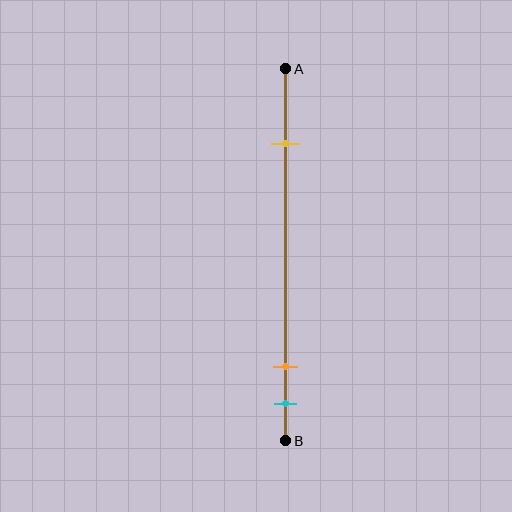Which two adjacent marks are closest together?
The orange and cyan marks are the closest adjacent pair.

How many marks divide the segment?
There are 3 marks dividing the segment.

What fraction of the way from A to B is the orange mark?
The orange mark is approximately 80% (0.8) of the way from A to B.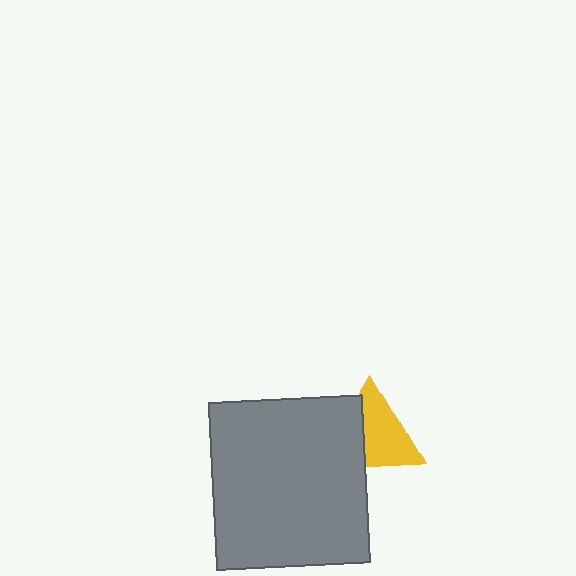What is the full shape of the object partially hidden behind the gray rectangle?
The partially hidden object is a yellow triangle.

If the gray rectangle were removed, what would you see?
You would see the complete yellow triangle.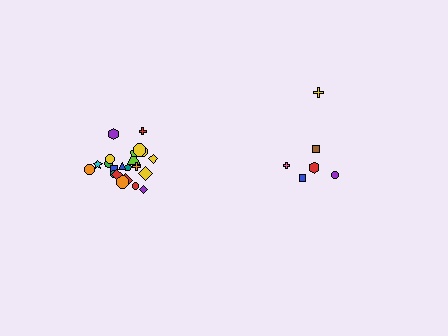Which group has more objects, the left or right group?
The left group.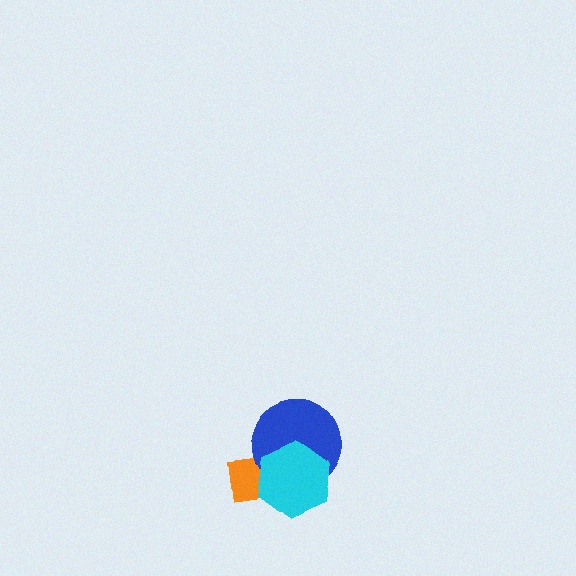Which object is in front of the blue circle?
The cyan hexagon is in front of the blue circle.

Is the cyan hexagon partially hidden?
No, no other shape covers it.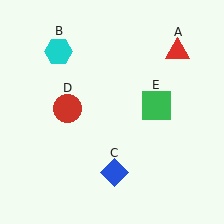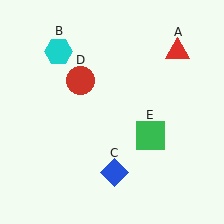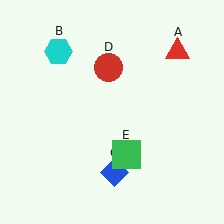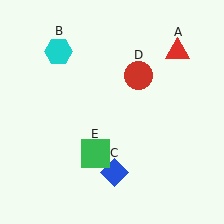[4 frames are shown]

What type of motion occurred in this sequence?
The red circle (object D), green square (object E) rotated clockwise around the center of the scene.